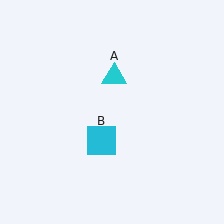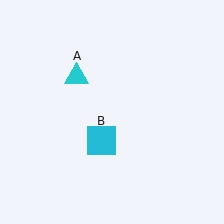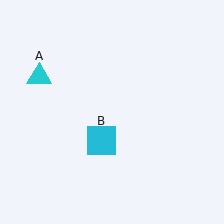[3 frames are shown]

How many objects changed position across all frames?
1 object changed position: cyan triangle (object A).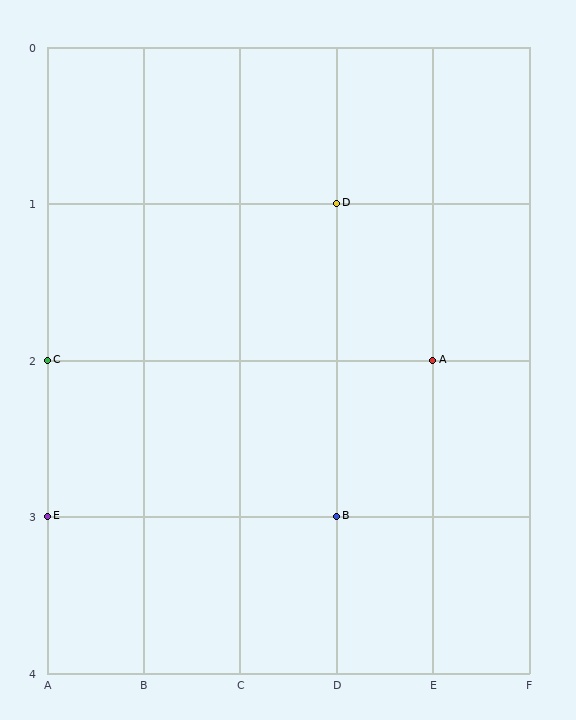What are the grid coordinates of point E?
Point E is at grid coordinates (A, 3).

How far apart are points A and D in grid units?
Points A and D are 1 column and 1 row apart (about 1.4 grid units diagonally).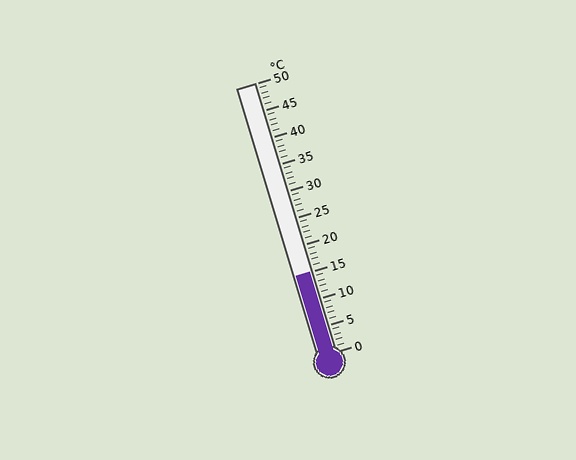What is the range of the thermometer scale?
The thermometer scale ranges from 0°C to 50°C.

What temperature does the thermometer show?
The thermometer shows approximately 15°C.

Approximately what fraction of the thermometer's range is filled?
The thermometer is filled to approximately 30% of its range.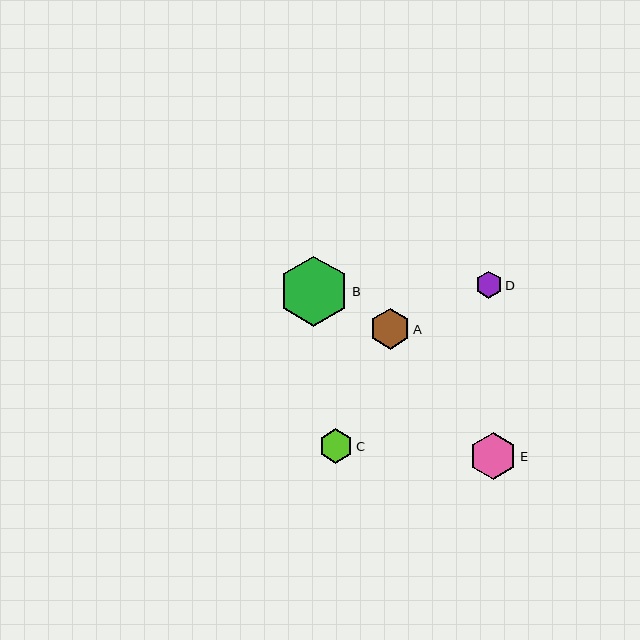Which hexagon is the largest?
Hexagon B is the largest with a size of approximately 70 pixels.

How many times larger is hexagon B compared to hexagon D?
Hexagon B is approximately 2.6 times the size of hexagon D.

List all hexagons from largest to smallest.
From largest to smallest: B, E, A, C, D.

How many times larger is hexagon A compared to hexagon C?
Hexagon A is approximately 1.2 times the size of hexagon C.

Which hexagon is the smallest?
Hexagon D is the smallest with a size of approximately 27 pixels.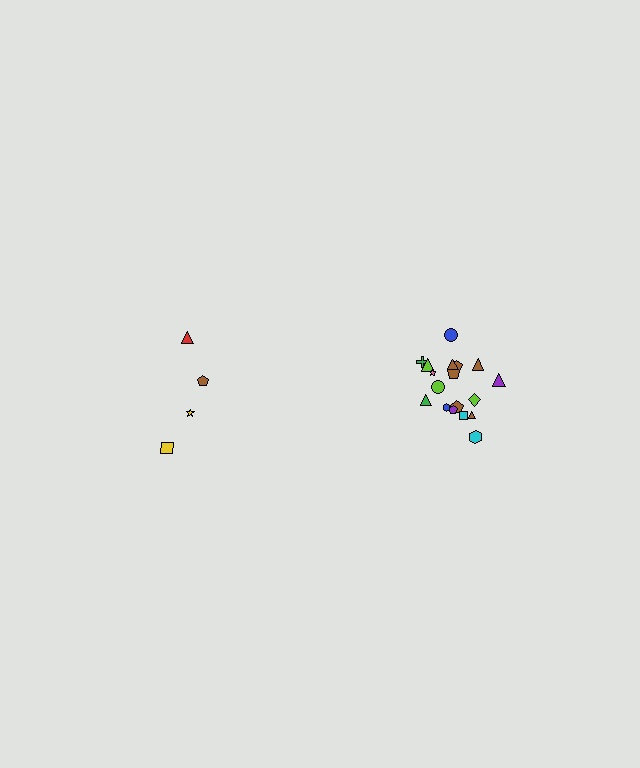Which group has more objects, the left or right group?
The right group.